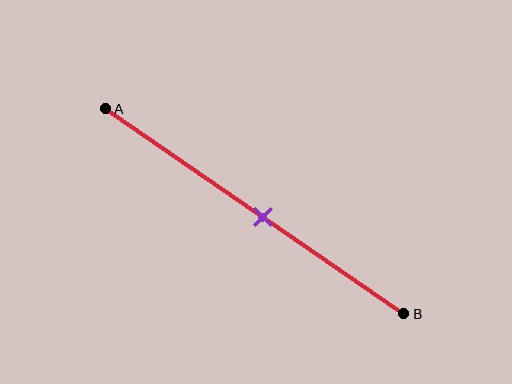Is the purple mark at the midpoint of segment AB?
Yes, the mark is approximately at the midpoint.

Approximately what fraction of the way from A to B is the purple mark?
The purple mark is approximately 55% of the way from A to B.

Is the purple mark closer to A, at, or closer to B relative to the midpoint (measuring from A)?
The purple mark is approximately at the midpoint of segment AB.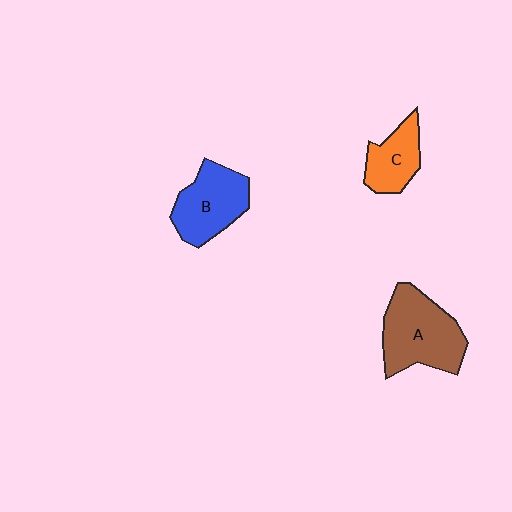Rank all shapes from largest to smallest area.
From largest to smallest: A (brown), B (blue), C (orange).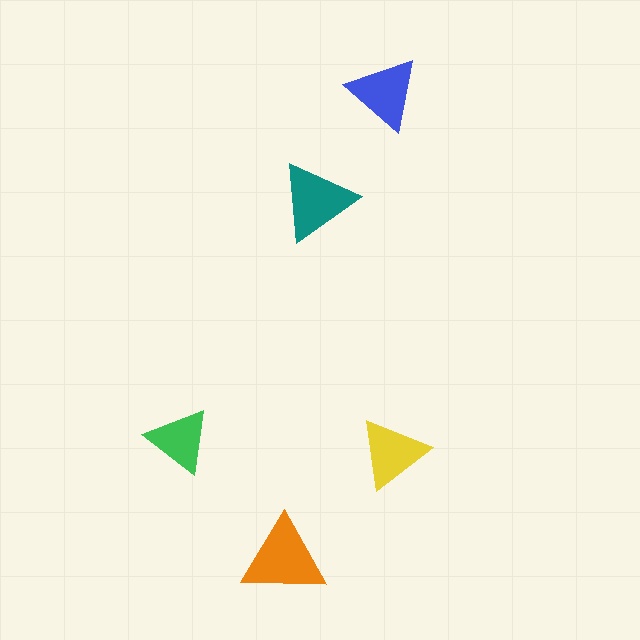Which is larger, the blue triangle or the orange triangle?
The orange one.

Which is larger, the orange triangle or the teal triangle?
The orange one.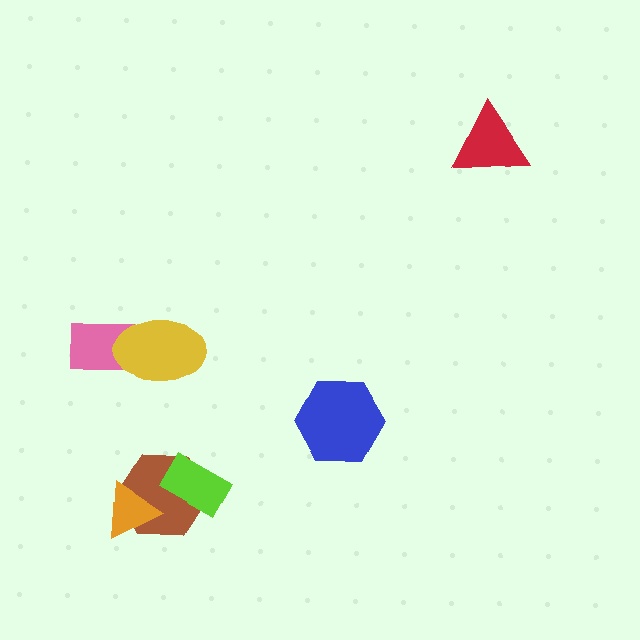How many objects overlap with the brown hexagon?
2 objects overlap with the brown hexagon.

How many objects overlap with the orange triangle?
1 object overlaps with the orange triangle.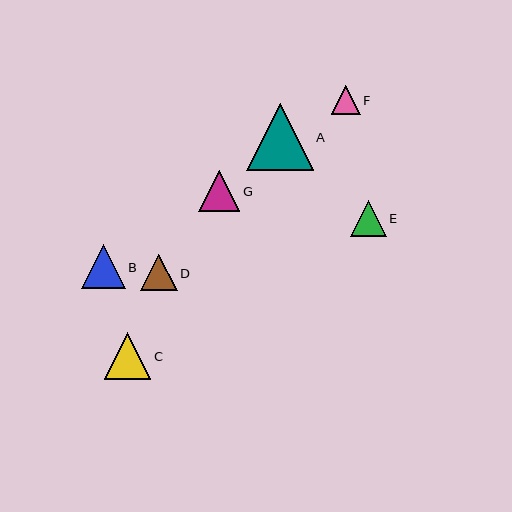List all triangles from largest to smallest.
From largest to smallest: A, C, B, G, D, E, F.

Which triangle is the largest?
Triangle A is the largest with a size of approximately 67 pixels.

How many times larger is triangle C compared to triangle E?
Triangle C is approximately 1.3 times the size of triangle E.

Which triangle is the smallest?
Triangle F is the smallest with a size of approximately 29 pixels.